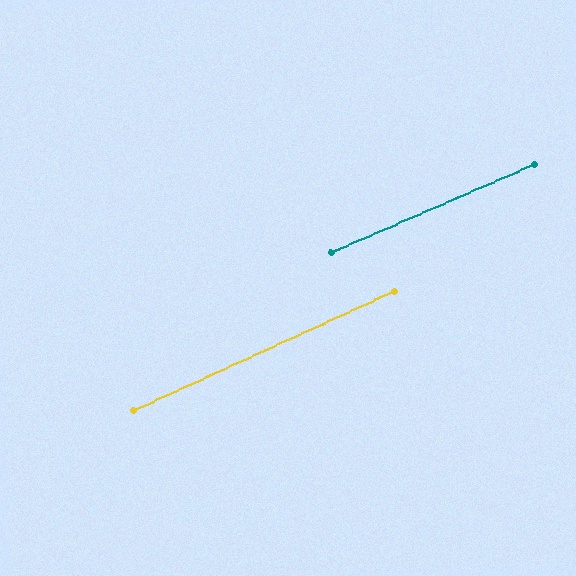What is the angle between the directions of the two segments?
Approximately 1 degree.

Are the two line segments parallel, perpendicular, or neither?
Parallel — their directions differ by only 1.0°.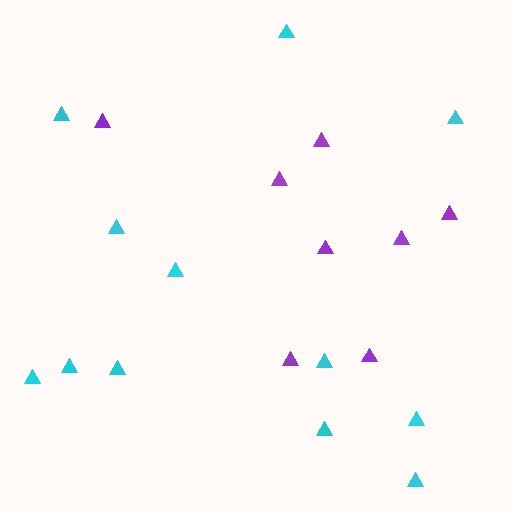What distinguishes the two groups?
There are 2 groups: one group of cyan triangles (12) and one group of purple triangles (8).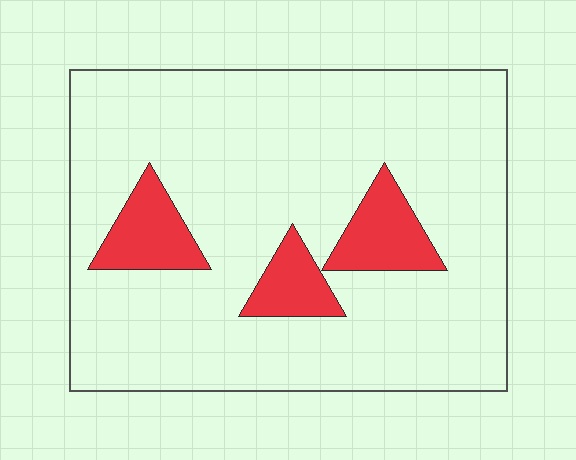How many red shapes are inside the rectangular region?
3.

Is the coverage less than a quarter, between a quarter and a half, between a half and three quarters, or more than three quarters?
Less than a quarter.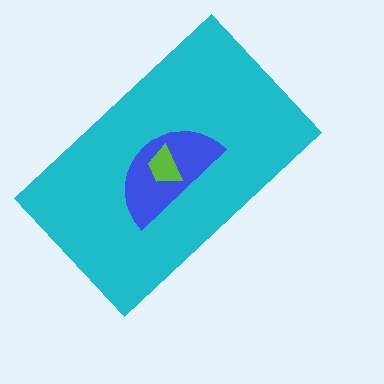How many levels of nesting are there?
3.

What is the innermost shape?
The lime trapezoid.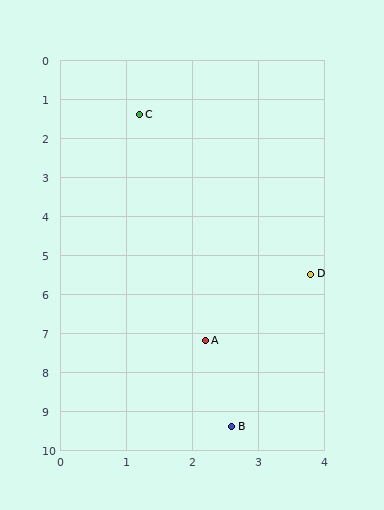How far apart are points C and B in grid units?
Points C and B are about 8.1 grid units apart.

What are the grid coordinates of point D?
Point D is at approximately (3.8, 5.5).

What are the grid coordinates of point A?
Point A is at approximately (2.2, 7.2).